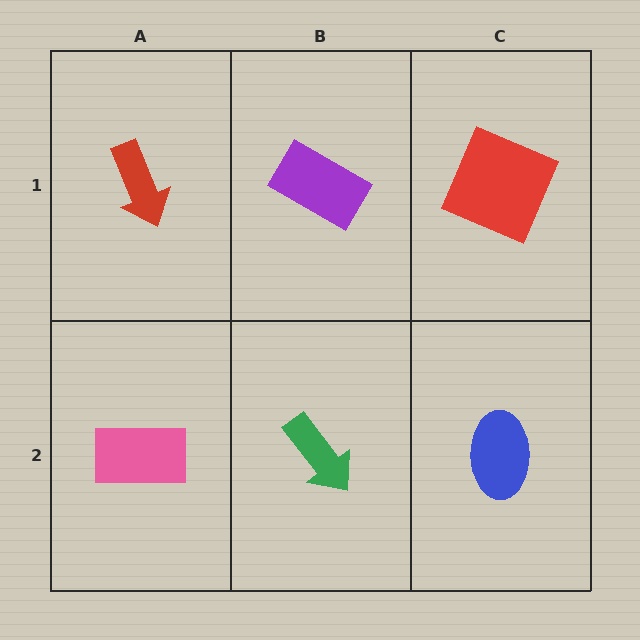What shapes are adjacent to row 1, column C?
A blue ellipse (row 2, column C), a purple rectangle (row 1, column B).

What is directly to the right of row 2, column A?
A green arrow.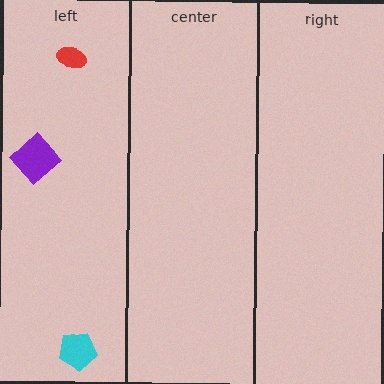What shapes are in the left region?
The cyan pentagon, the purple diamond, the red ellipse.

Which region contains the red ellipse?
The left region.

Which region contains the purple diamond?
The left region.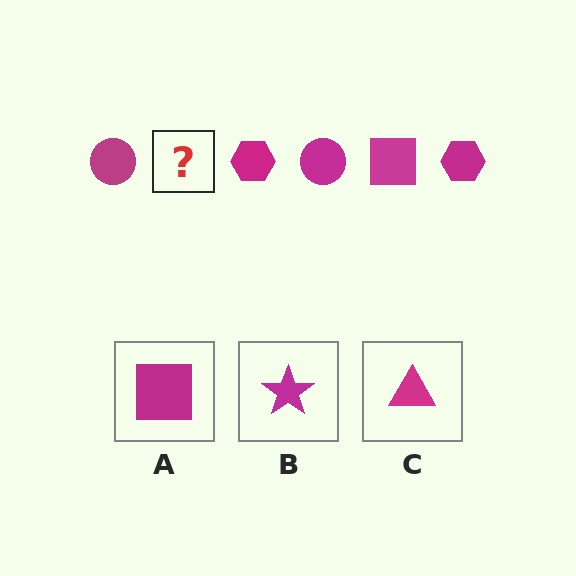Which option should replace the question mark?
Option A.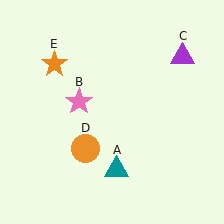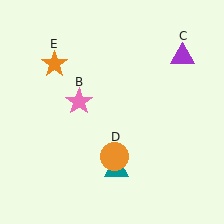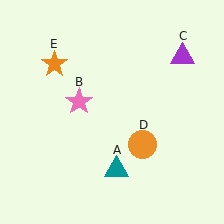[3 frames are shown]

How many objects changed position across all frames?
1 object changed position: orange circle (object D).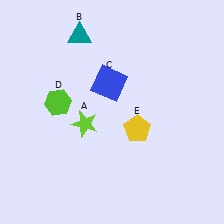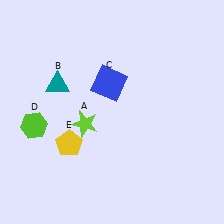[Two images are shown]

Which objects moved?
The objects that moved are: the teal triangle (B), the lime hexagon (D), the yellow pentagon (E).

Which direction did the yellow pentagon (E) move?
The yellow pentagon (E) moved left.